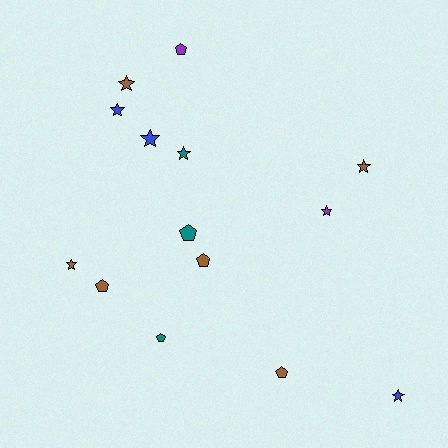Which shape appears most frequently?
Star, with 8 objects.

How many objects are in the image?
There are 14 objects.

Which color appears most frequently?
Brown, with 6 objects.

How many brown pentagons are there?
There are 3 brown pentagons.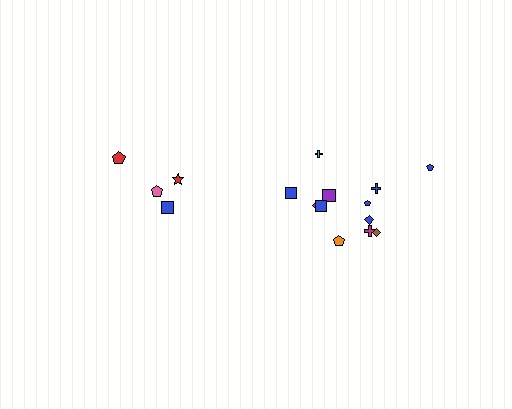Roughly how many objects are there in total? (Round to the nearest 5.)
Roughly 15 objects in total.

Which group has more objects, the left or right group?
The right group.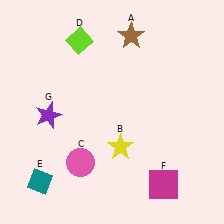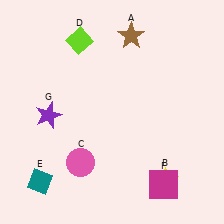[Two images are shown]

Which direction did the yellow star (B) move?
The yellow star (B) moved right.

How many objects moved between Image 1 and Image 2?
1 object moved between the two images.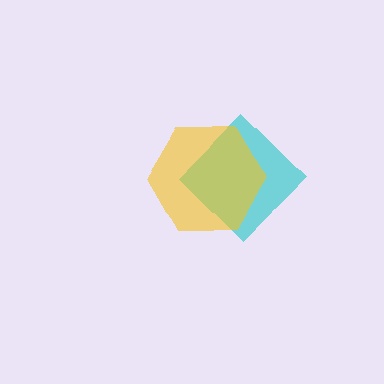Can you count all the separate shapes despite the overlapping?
Yes, there are 2 separate shapes.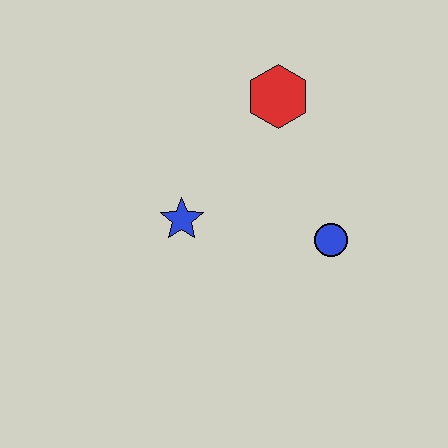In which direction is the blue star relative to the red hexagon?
The blue star is below the red hexagon.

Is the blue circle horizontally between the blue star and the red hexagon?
No